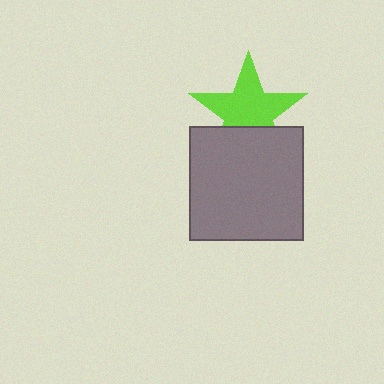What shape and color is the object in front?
The object in front is a gray square.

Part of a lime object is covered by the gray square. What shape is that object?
It is a star.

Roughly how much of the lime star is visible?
Most of it is visible (roughly 69%).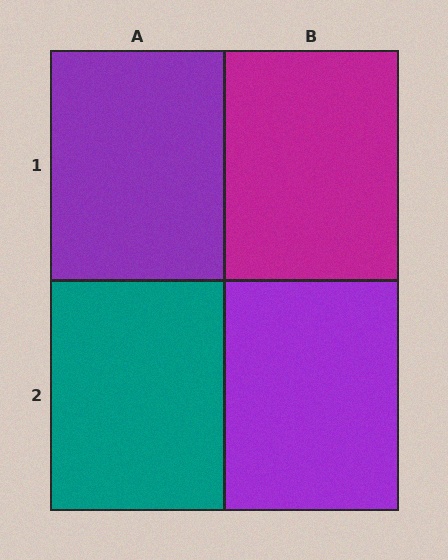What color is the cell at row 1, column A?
Purple.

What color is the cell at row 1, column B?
Magenta.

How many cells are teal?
1 cell is teal.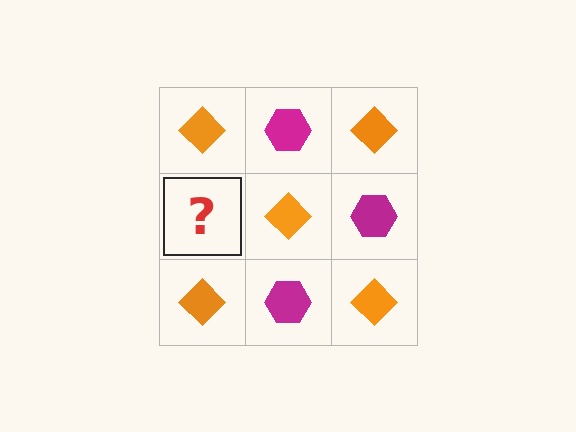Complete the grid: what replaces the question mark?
The question mark should be replaced with a magenta hexagon.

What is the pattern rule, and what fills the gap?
The rule is that it alternates orange diamond and magenta hexagon in a checkerboard pattern. The gap should be filled with a magenta hexagon.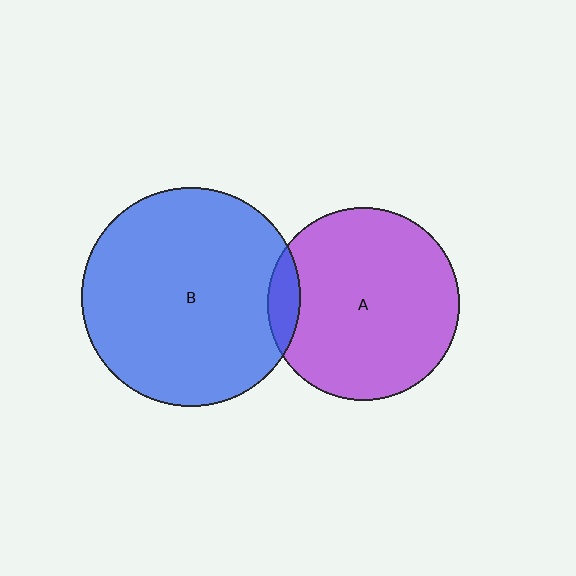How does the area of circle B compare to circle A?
Approximately 1.3 times.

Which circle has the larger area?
Circle B (blue).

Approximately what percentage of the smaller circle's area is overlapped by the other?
Approximately 10%.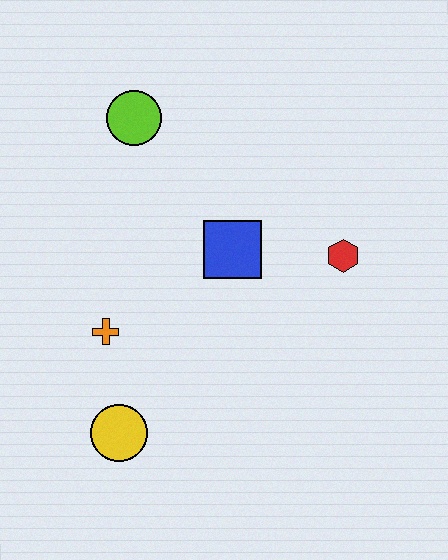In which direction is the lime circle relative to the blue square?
The lime circle is above the blue square.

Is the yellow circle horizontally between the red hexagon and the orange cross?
Yes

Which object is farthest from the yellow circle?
The lime circle is farthest from the yellow circle.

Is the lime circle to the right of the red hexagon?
No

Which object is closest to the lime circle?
The blue square is closest to the lime circle.